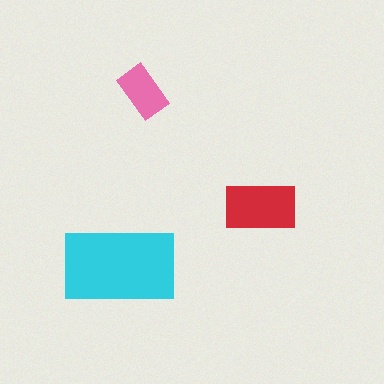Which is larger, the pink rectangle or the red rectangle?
The red one.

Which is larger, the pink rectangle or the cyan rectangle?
The cyan one.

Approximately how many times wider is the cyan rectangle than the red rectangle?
About 1.5 times wider.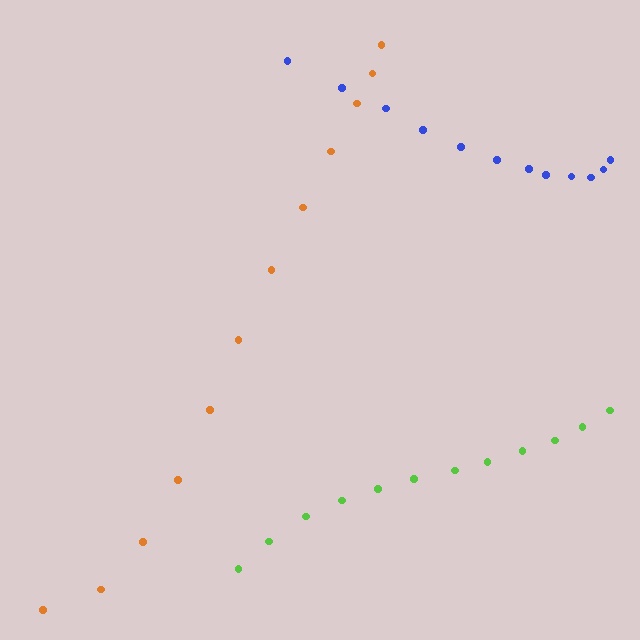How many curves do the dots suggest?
There are 3 distinct paths.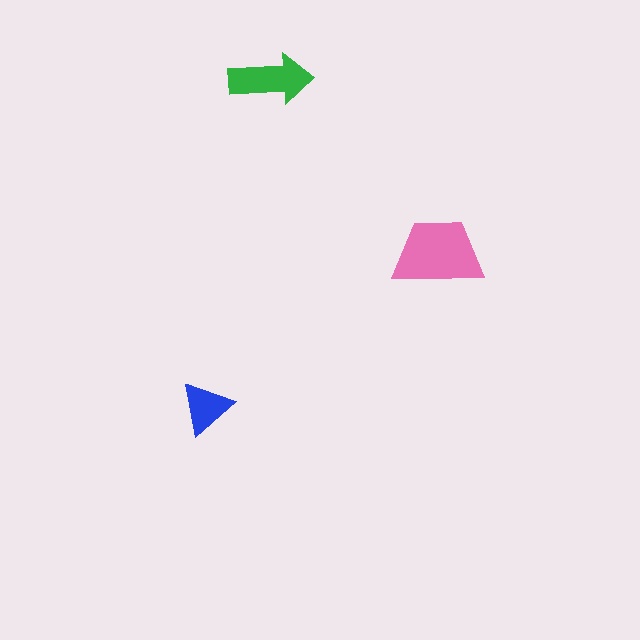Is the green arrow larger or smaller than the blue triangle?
Larger.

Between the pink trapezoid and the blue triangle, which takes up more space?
The pink trapezoid.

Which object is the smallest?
The blue triangle.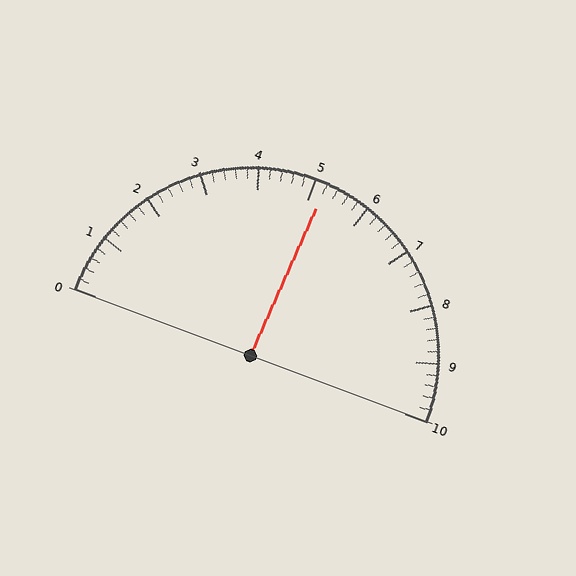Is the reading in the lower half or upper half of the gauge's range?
The reading is in the upper half of the range (0 to 10).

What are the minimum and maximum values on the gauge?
The gauge ranges from 0 to 10.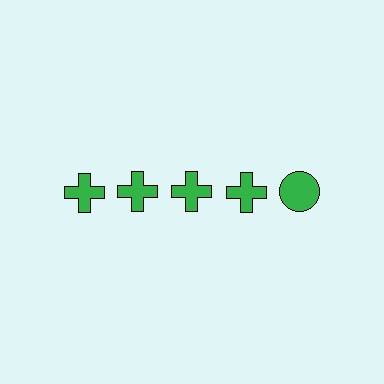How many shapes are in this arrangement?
There are 5 shapes arranged in a grid pattern.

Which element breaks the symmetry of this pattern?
The green circle in the top row, rightmost column breaks the symmetry. All other shapes are green crosses.